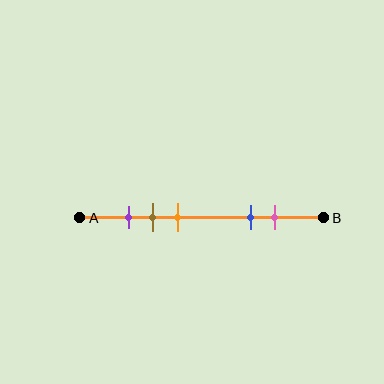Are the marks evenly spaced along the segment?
No, the marks are not evenly spaced.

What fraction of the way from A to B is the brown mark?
The brown mark is approximately 30% (0.3) of the way from A to B.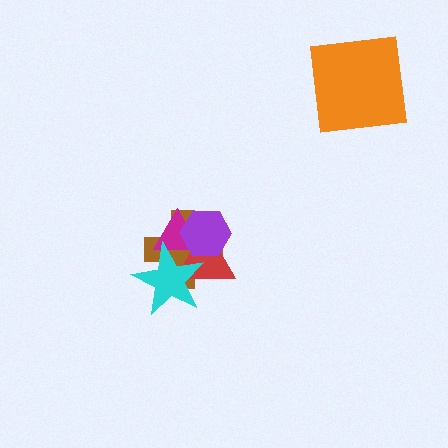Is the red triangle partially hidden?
Yes, it is partially covered by another shape.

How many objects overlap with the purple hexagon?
3 objects overlap with the purple hexagon.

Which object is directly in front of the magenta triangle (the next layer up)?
The red triangle is directly in front of the magenta triangle.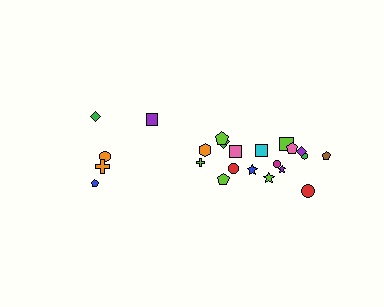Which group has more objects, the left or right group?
The right group.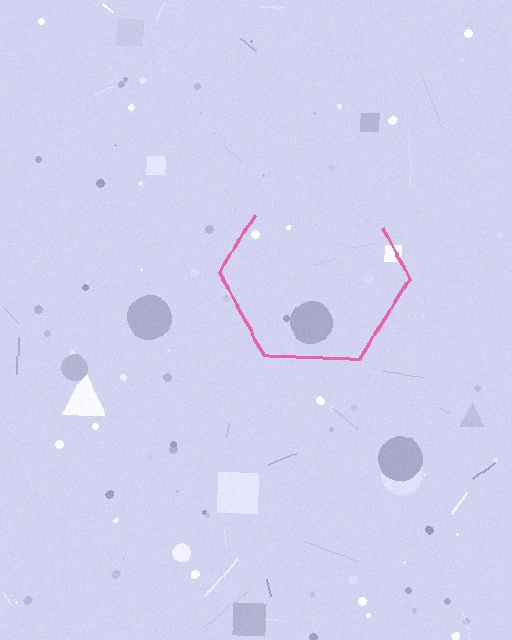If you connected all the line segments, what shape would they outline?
They would outline a hexagon.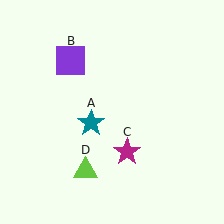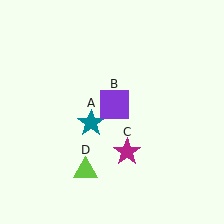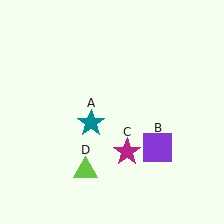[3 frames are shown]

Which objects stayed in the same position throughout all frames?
Teal star (object A) and magenta star (object C) and lime triangle (object D) remained stationary.